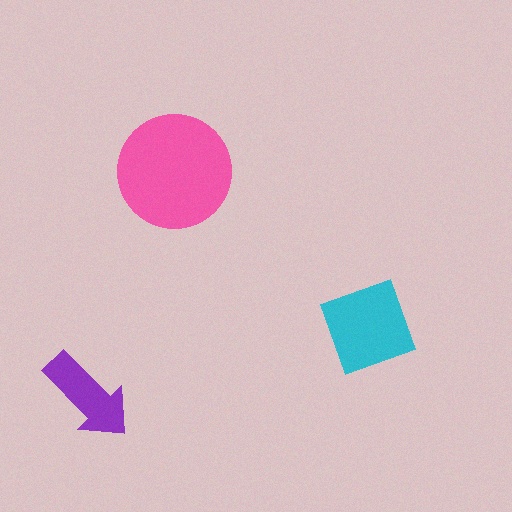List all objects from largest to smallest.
The pink circle, the cyan diamond, the purple arrow.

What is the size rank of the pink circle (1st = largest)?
1st.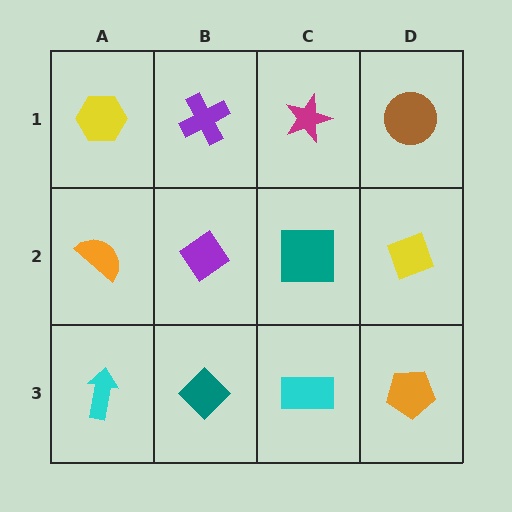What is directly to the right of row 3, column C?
An orange pentagon.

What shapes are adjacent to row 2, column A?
A yellow hexagon (row 1, column A), a cyan arrow (row 3, column A), a purple diamond (row 2, column B).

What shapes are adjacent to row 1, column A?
An orange semicircle (row 2, column A), a purple cross (row 1, column B).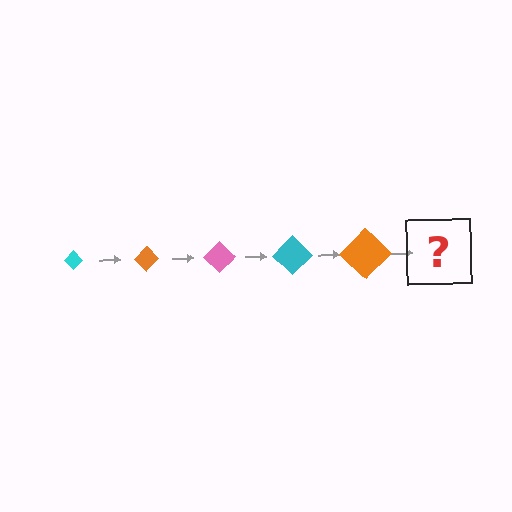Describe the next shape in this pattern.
It should be a pink diamond, larger than the previous one.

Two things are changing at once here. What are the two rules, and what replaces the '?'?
The two rules are that the diamond grows larger each step and the color cycles through cyan, orange, and pink. The '?' should be a pink diamond, larger than the previous one.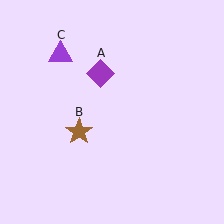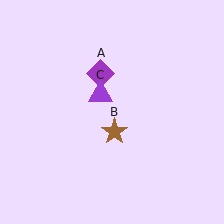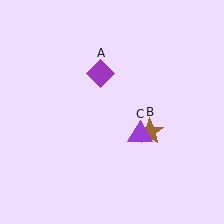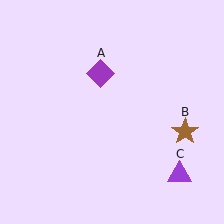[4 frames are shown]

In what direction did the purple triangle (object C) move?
The purple triangle (object C) moved down and to the right.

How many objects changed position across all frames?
2 objects changed position: brown star (object B), purple triangle (object C).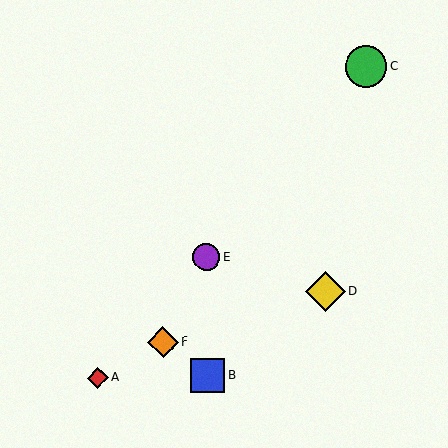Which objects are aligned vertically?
Objects B, E are aligned vertically.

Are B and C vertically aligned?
No, B is at x≈208 and C is at x≈366.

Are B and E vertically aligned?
Yes, both are at x≈208.